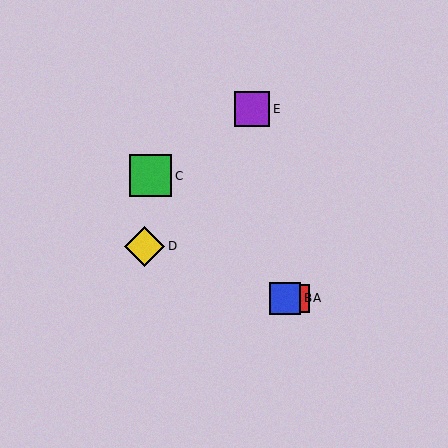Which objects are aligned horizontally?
Objects A, B are aligned horizontally.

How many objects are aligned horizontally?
2 objects (A, B) are aligned horizontally.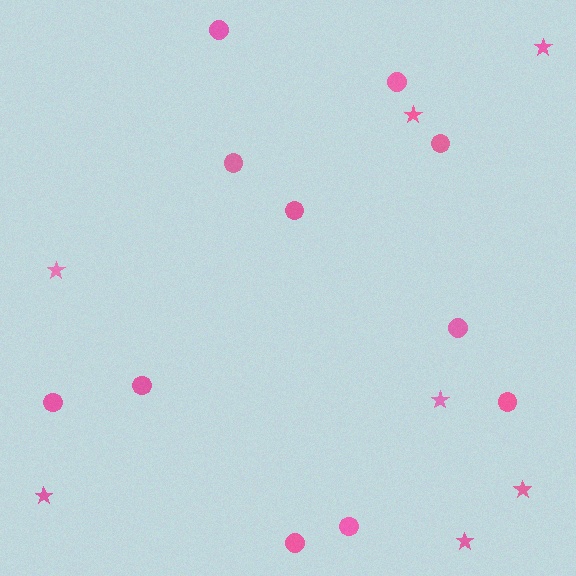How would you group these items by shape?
There are 2 groups: one group of circles (11) and one group of stars (7).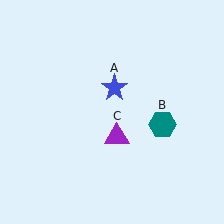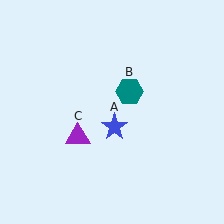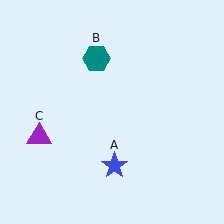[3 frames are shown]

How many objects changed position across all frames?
3 objects changed position: blue star (object A), teal hexagon (object B), purple triangle (object C).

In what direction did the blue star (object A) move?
The blue star (object A) moved down.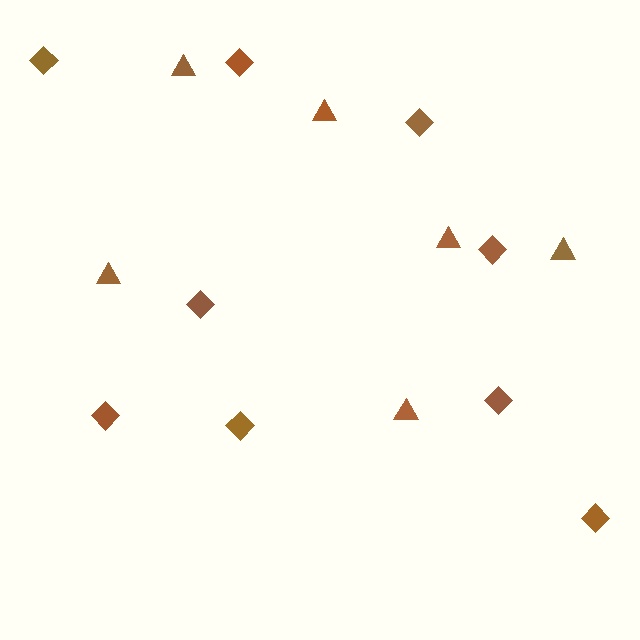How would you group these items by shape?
There are 2 groups: one group of triangles (6) and one group of diamonds (9).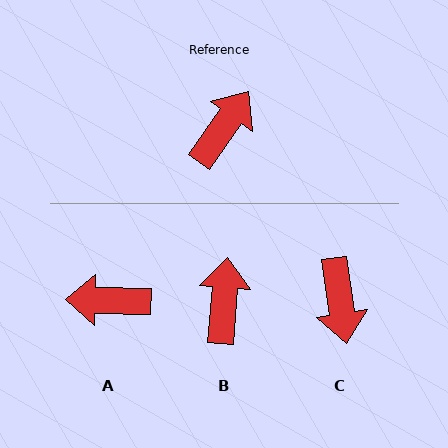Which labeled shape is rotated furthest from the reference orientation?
C, about 136 degrees away.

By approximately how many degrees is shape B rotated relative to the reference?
Approximately 31 degrees counter-clockwise.